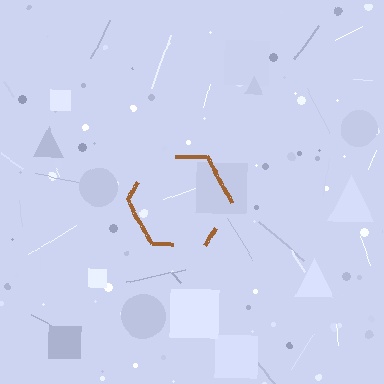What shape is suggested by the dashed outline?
The dashed outline suggests a hexagon.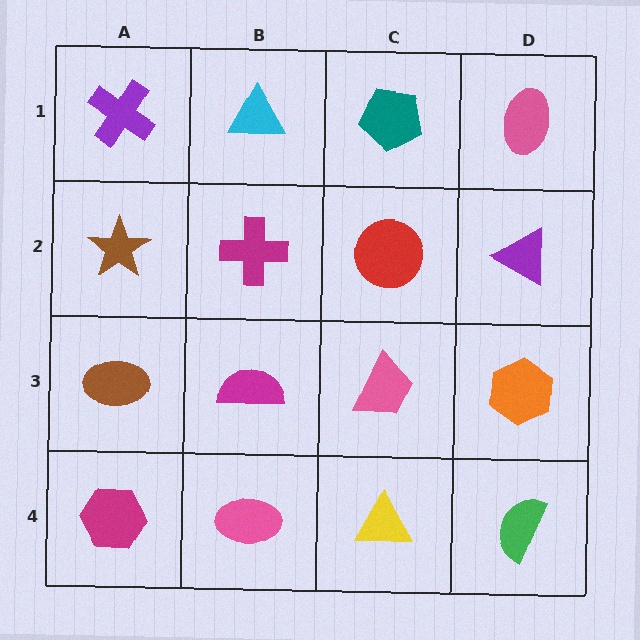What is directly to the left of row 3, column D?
A pink trapezoid.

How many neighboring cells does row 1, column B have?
3.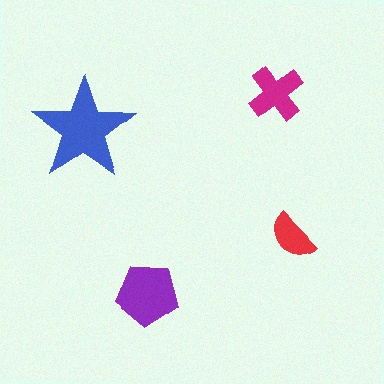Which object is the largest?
The blue star.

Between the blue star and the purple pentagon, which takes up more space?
The blue star.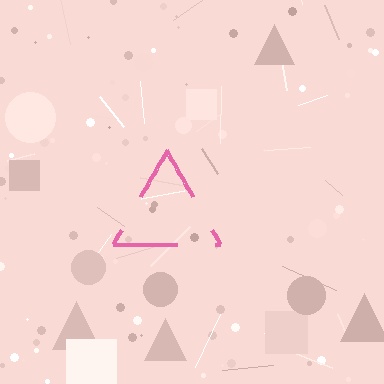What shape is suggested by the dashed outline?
The dashed outline suggests a triangle.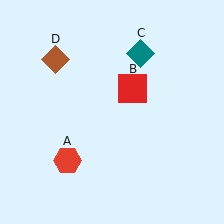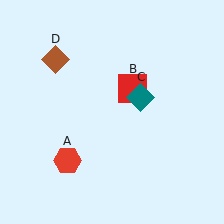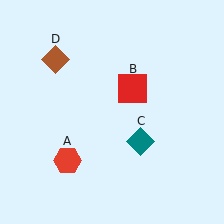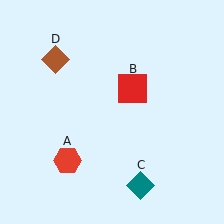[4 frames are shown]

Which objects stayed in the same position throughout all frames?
Red hexagon (object A) and red square (object B) and brown diamond (object D) remained stationary.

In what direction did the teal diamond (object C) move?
The teal diamond (object C) moved down.